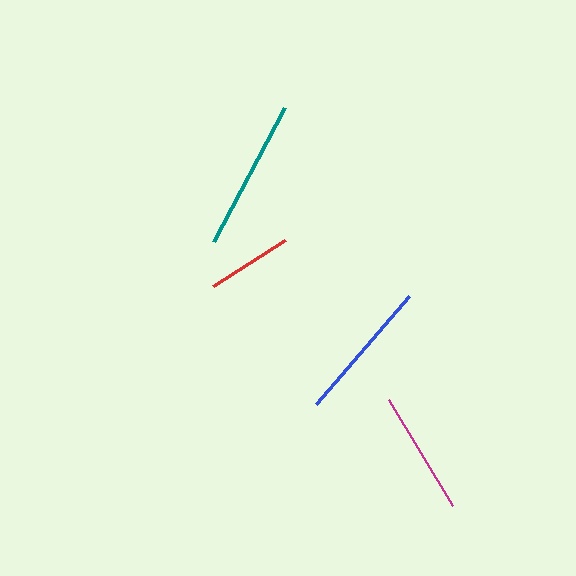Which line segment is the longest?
The teal line is the longest at approximately 152 pixels.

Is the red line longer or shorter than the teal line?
The teal line is longer than the red line.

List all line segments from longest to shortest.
From longest to shortest: teal, blue, magenta, red.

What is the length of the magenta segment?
The magenta segment is approximately 124 pixels long.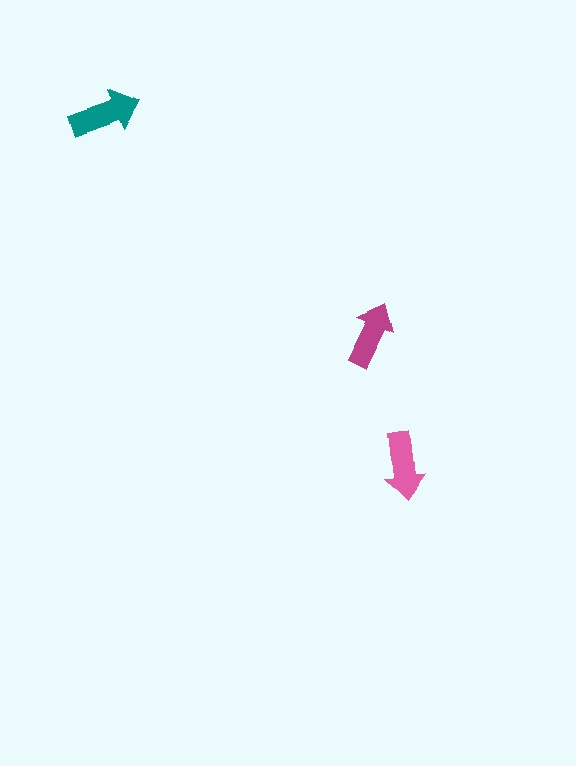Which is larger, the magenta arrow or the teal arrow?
The teal one.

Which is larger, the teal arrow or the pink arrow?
The teal one.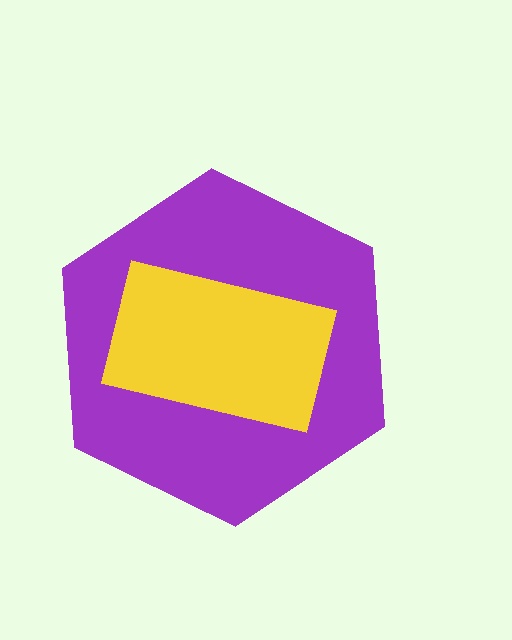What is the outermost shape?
The purple hexagon.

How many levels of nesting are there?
2.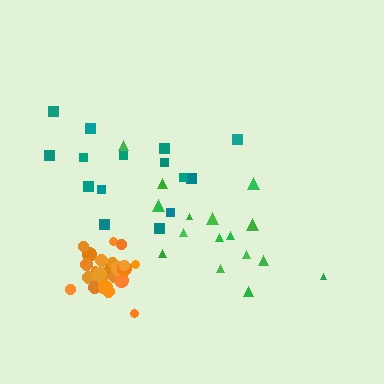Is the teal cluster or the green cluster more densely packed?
Green.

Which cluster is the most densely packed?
Orange.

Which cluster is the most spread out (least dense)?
Teal.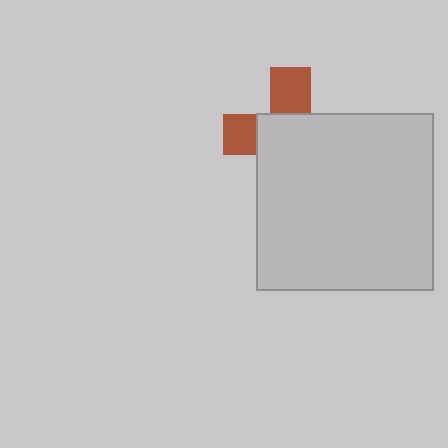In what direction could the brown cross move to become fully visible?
The brown cross could move toward the upper-left. That would shift it out from behind the light gray square entirely.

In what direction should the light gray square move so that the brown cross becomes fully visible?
The light gray square should move toward the lower-right. That is the shortest direction to clear the overlap and leave the brown cross fully visible.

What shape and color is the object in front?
The object in front is a light gray square.